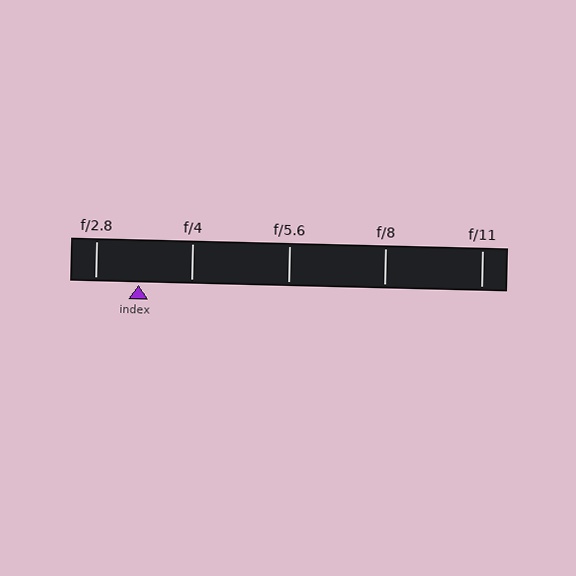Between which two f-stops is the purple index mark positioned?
The index mark is between f/2.8 and f/4.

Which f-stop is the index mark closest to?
The index mark is closest to f/2.8.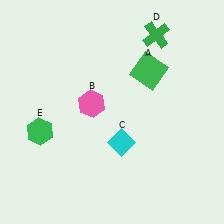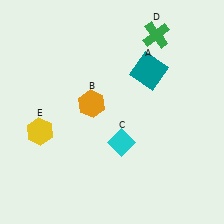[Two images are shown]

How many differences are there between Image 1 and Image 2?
There are 3 differences between the two images.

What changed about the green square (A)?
In Image 1, A is green. In Image 2, it changed to teal.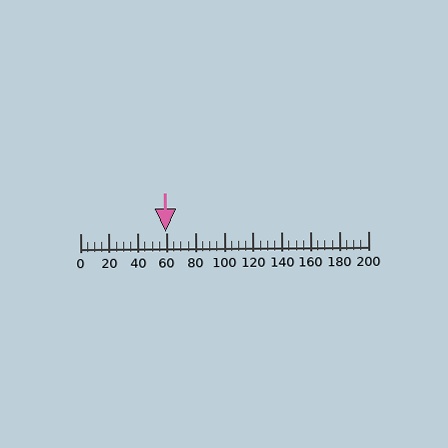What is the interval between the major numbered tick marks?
The major tick marks are spaced 20 units apart.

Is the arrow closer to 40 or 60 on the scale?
The arrow is closer to 60.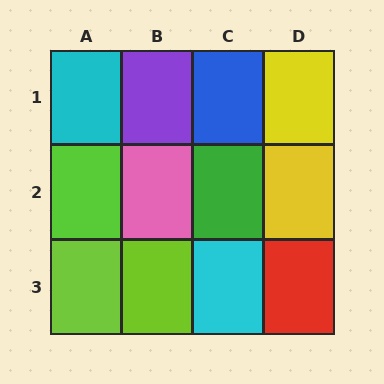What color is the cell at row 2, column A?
Lime.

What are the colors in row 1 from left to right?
Cyan, purple, blue, yellow.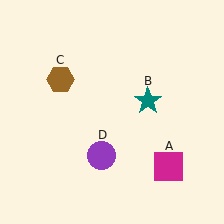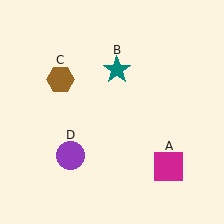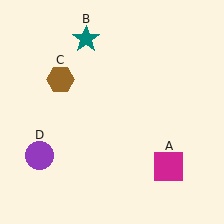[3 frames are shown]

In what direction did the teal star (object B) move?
The teal star (object B) moved up and to the left.